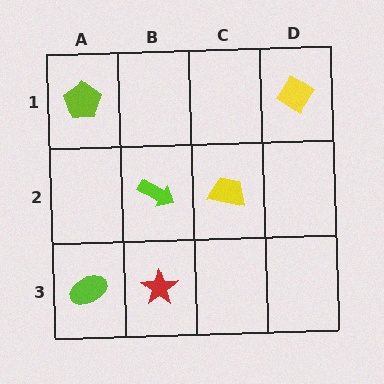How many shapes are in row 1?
2 shapes.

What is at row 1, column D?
A yellow diamond.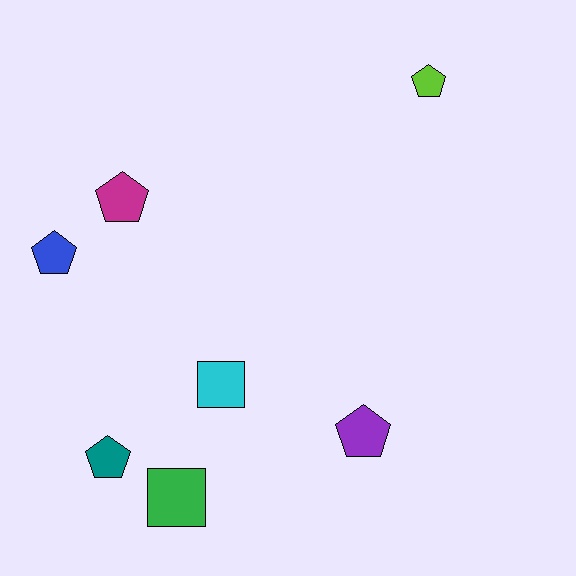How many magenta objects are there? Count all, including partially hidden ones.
There is 1 magenta object.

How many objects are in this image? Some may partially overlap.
There are 7 objects.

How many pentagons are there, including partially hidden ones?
There are 5 pentagons.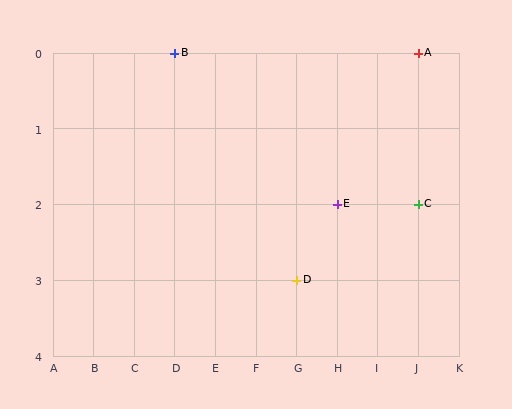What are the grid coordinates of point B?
Point B is at grid coordinates (D, 0).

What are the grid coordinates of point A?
Point A is at grid coordinates (J, 0).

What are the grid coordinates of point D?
Point D is at grid coordinates (G, 3).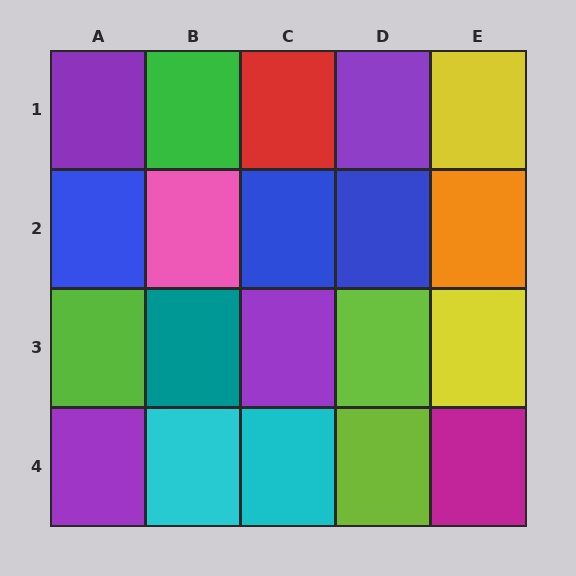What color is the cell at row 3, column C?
Purple.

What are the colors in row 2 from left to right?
Blue, pink, blue, blue, orange.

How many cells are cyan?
2 cells are cyan.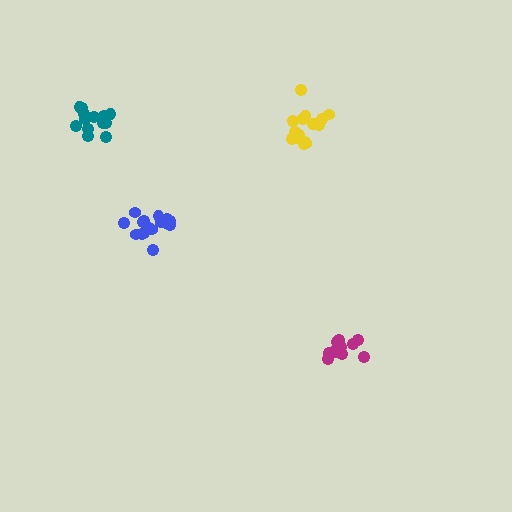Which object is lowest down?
The magenta cluster is bottommost.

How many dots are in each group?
Group 1: 16 dots, Group 2: 14 dots, Group 3: 14 dots, Group 4: 16 dots (60 total).